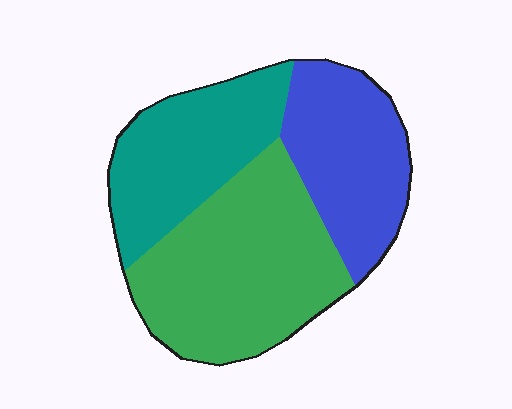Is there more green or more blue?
Green.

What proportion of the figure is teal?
Teal covers roughly 30% of the figure.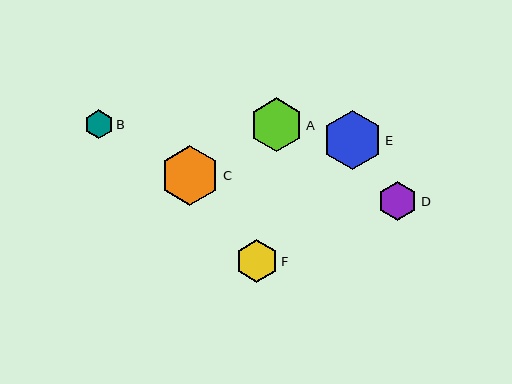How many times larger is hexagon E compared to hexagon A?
Hexagon E is approximately 1.1 times the size of hexagon A.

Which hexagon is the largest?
Hexagon C is the largest with a size of approximately 60 pixels.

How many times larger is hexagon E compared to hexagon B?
Hexagon E is approximately 2.1 times the size of hexagon B.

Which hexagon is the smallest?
Hexagon B is the smallest with a size of approximately 29 pixels.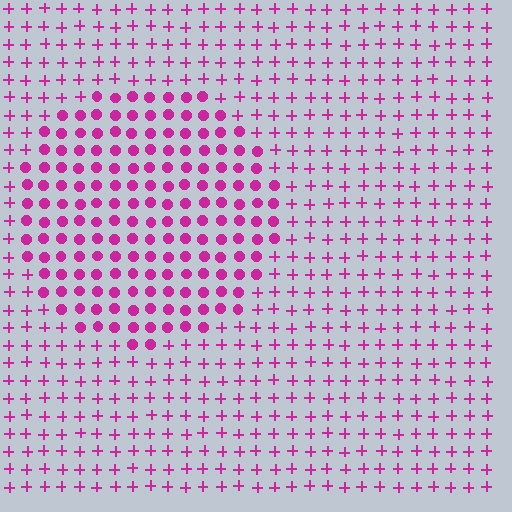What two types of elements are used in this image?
The image uses circles inside the circle region and plus signs outside it.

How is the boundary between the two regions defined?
The boundary is defined by a change in element shape: circles inside vs. plus signs outside. All elements share the same color and spacing.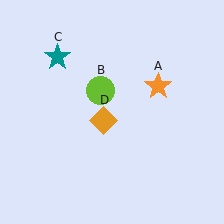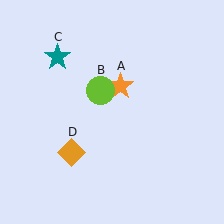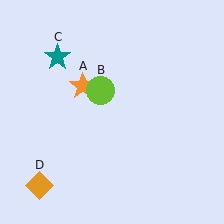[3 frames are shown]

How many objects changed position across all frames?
2 objects changed position: orange star (object A), orange diamond (object D).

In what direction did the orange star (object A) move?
The orange star (object A) moved left.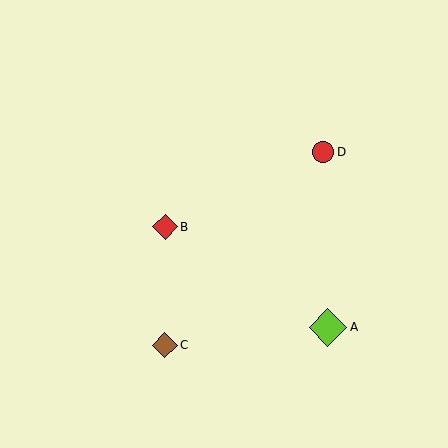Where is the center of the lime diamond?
The center of the lime diamond is at (328, 327).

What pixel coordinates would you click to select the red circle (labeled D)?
Click at (323, 152) to select the red circle D.